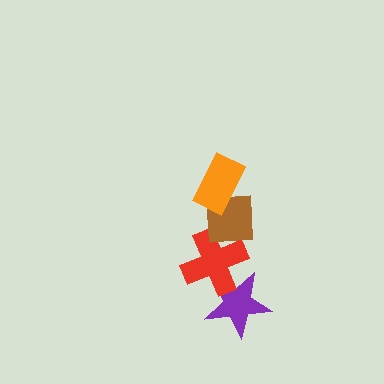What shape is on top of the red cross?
The brown square is on top of the red cross.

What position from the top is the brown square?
The brown square is 2nd from the top.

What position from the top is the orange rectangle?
The orange rectangle is 1st from the top.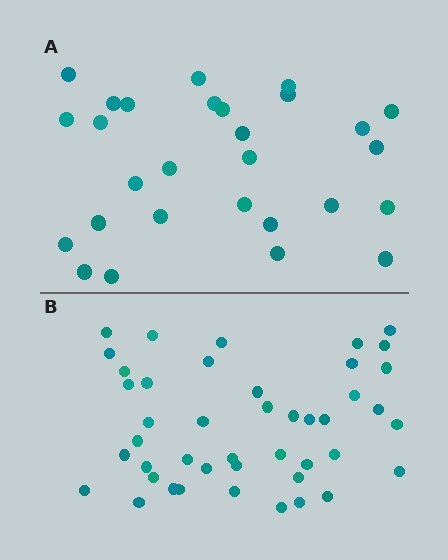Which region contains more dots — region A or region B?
Region B (the bottom region) has more dots.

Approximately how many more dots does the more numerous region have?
Region B has approximately 15 more dots than region A.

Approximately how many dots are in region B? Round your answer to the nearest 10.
About 40 dots. (The exact count is 44, which rounds to 40.)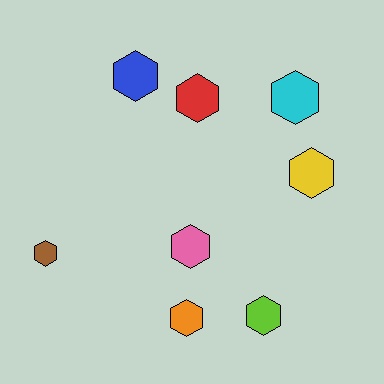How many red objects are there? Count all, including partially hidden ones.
There is 1 red object.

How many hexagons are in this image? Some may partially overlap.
There are 8 hexagons.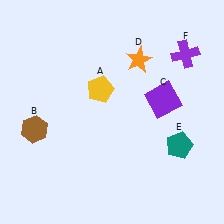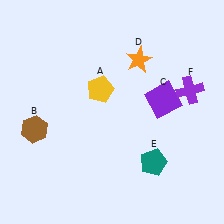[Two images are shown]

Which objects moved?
The objects that moved are: the teal pentagon (E), the purple cross (F).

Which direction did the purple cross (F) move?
The purple cross (F) moved down.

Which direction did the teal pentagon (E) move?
The teal pentagon (E) moved left.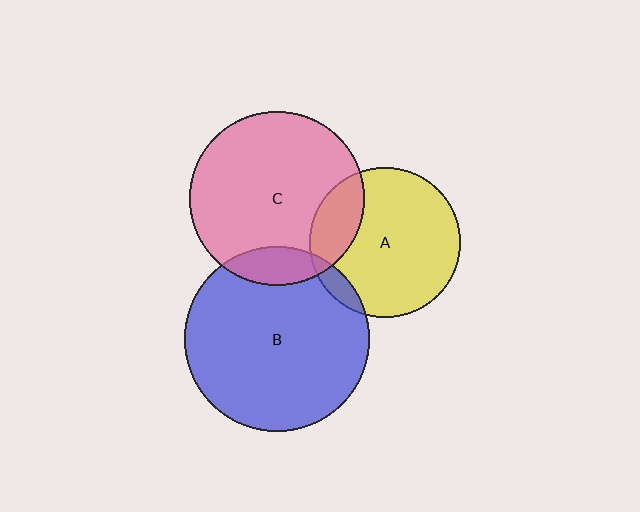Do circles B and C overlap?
Yes.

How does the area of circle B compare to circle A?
Approximately 1.5 times.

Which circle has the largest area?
Circle B (blue).